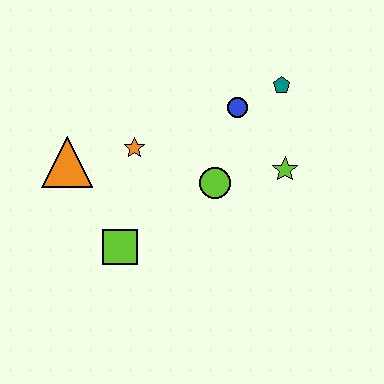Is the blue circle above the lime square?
Yes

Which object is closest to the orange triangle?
The orange star is closest to the orange triangle.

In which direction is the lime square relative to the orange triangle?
The lime square is below the orange triangle.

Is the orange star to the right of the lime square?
Yes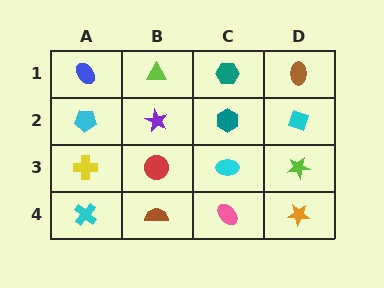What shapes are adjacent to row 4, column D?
A lime star (row 3, column D), a pink ellipse (row 4, column C).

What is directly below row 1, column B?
A purple star.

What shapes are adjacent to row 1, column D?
A cyan diamond (row 2, column D), a teal hexagon (row 1, column C).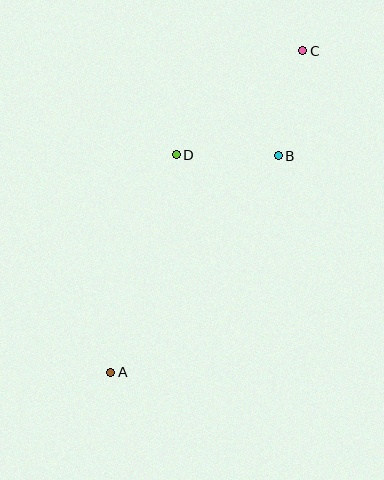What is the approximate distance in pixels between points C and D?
The distance between C and D is approximately 164 pixels.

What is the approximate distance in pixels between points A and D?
The distance between A and D is approximately 227 pixels.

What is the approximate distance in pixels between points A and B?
The distance between A and B is approximately 274 pixels.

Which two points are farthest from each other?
Points A and C are farthest from each other.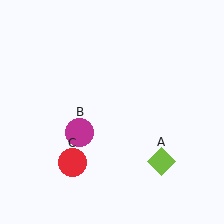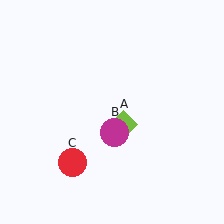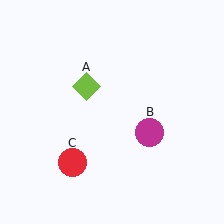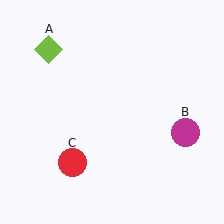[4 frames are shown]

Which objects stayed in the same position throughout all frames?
Red circle (object C) remained stationary.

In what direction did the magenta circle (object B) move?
The magenta circle (object B) moved right.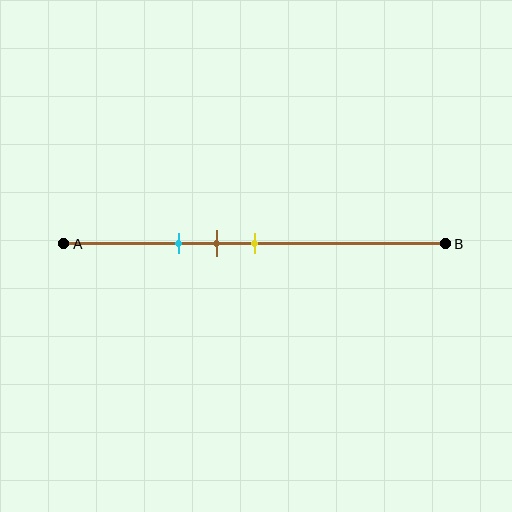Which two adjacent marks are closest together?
The brown and yellow marks are the closest adjacent pair.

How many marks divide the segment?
There are 3 marks dividing the segment.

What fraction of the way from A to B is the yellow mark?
The yellow mark is approximately 50% (0.5) of the way from A to B.